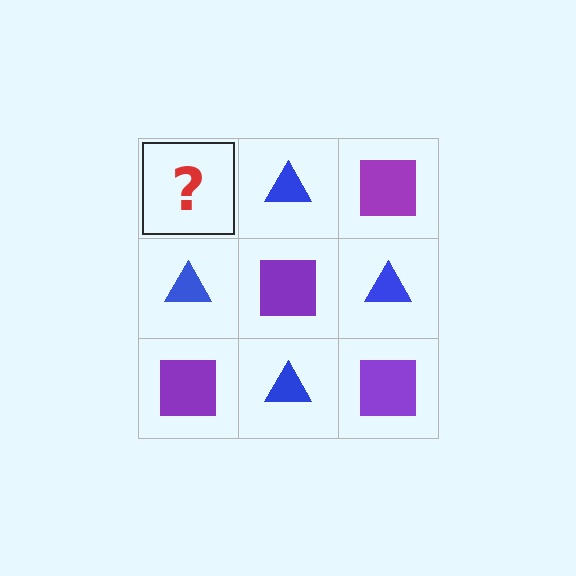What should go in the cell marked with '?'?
The missing cell should contain a purple square.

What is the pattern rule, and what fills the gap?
The rule is that it alternates purple square and blue triangle in a checkerboard pattern. The gap should be filled with a purple square.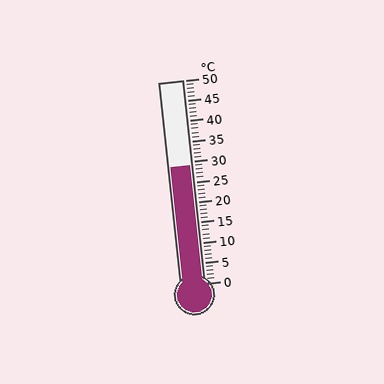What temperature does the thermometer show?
The thermometer shows approximately 29°C.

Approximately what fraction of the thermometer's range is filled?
The thermometer is filled to approximately 60% of its range.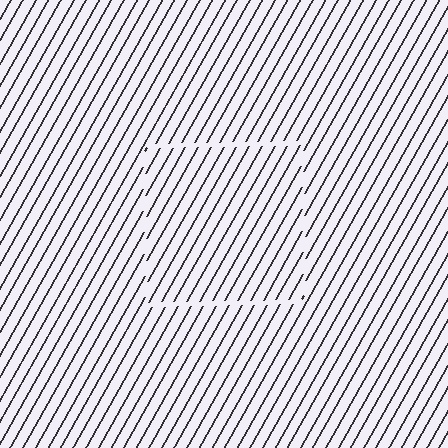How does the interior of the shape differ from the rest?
The interior of the shape contains the same grating, shifted by half a period — the contour is defined by the phase discontinuity where line-ends from the inner and outer gratings abut.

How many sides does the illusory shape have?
4 sides — the line-ends trace a square.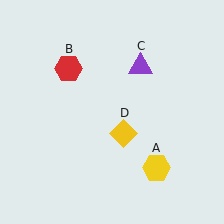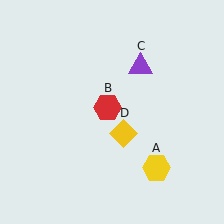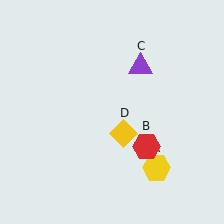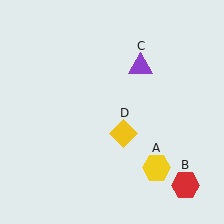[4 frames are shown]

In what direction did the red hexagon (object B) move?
The red hexagon (object B) moved down and to the right.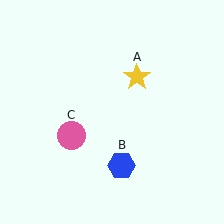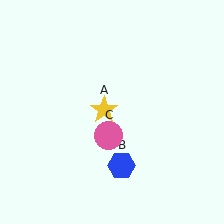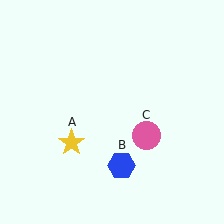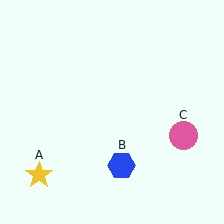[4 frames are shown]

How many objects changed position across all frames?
2 objects changed position: yellow star (object A), pink circle (object C).